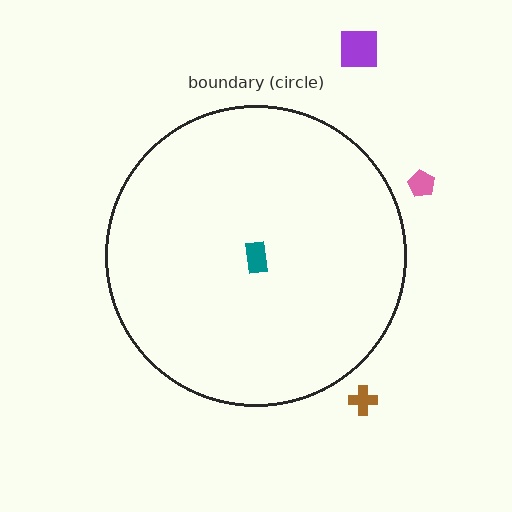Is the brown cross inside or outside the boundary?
Outside.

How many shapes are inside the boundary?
1 inside, 3 outside.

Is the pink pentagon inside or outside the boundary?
Outside.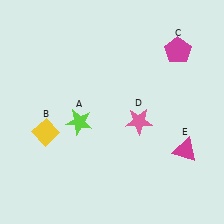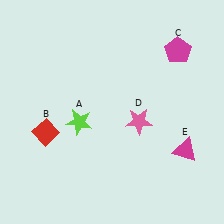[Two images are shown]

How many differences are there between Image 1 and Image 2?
There is 1 difference between the two images.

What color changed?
The diamond (B) changed from yellow in Image 1 to red in Image 2.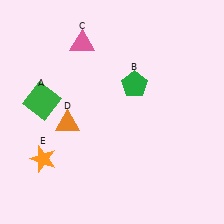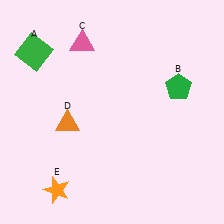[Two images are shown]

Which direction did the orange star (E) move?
The orange star (E) moved down.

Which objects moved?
The objects that moved are: the green square (A), the green pentagon (B), the orange star (E).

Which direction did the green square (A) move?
The green square (A) moved up.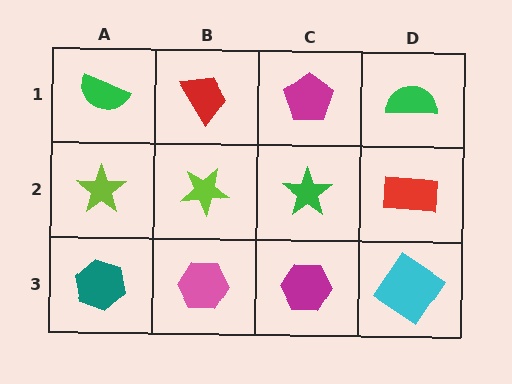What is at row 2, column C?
A green star.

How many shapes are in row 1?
4 shapes.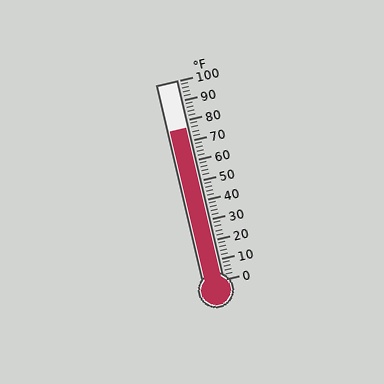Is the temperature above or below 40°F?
The temperature is above 40°F.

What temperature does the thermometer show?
The thermometer shows approximately 76°F.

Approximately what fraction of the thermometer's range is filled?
The thermometer is filled to approximately 75% of its range.